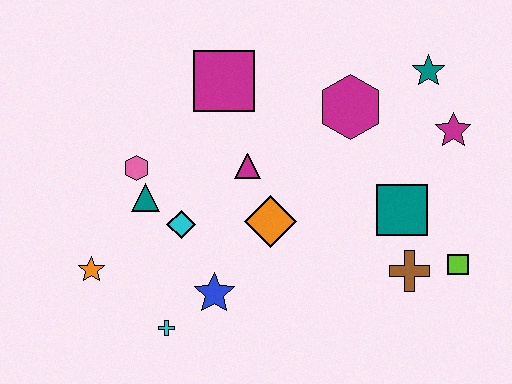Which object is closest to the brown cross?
The lime square is closest to the brown cross.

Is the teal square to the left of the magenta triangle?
No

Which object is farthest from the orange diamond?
The teal star is farthest from the orange diamond.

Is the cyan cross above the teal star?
No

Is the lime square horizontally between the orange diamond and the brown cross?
No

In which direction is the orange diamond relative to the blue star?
The orange diamond is above the blue star.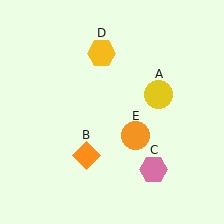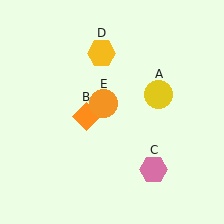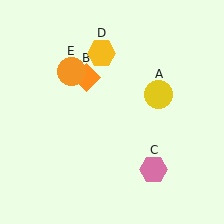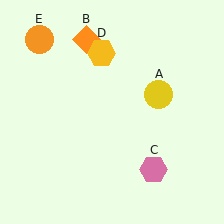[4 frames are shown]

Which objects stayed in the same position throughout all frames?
Yellow circle (object A) and pink hexagon (object C) and yellow hexagon (object D) remained stationary.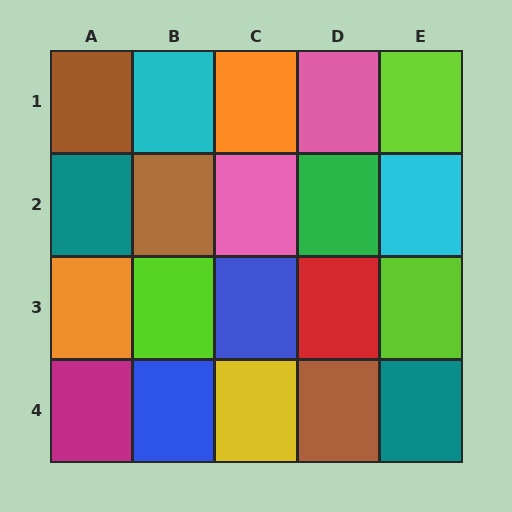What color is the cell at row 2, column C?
Pink.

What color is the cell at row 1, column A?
Brown.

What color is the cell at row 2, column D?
Green.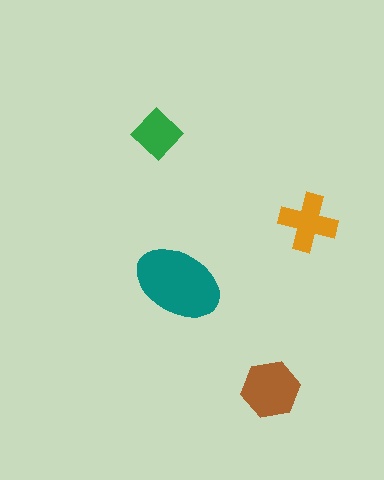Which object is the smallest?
The green diamond.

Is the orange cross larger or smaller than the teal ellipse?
Smaller.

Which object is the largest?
The teal ellipse.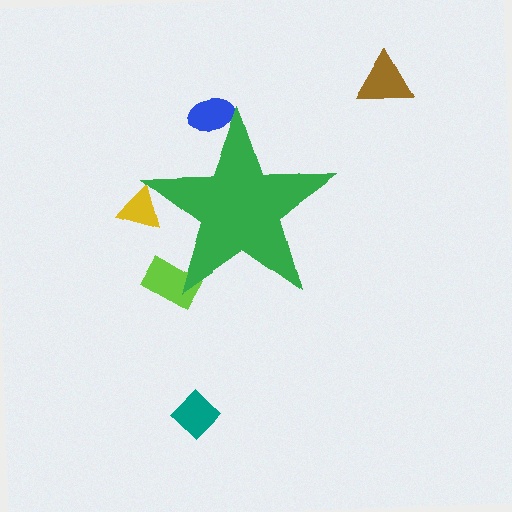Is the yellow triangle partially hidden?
Yes, the yellow triangle is partially hidden behind the green star.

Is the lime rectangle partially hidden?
Yes, the lime rectangle is partially hidden behind the green star.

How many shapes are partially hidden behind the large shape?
3 shapes are partially hidden.